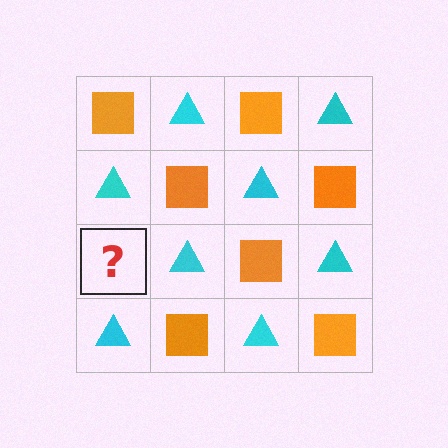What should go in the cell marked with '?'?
The missing cell should contain an orange square.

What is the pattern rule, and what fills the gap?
The rule is that it alternates orange square and cyan triangle in a checkerboard pattern. The gap should be filled with an orange square.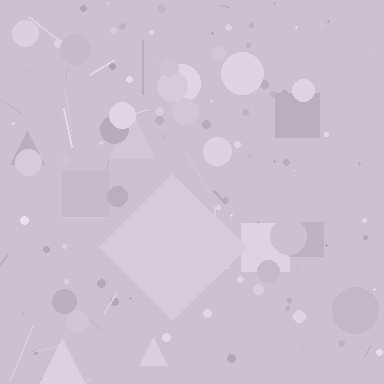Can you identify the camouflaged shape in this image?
The camouflaged shape is a diamond.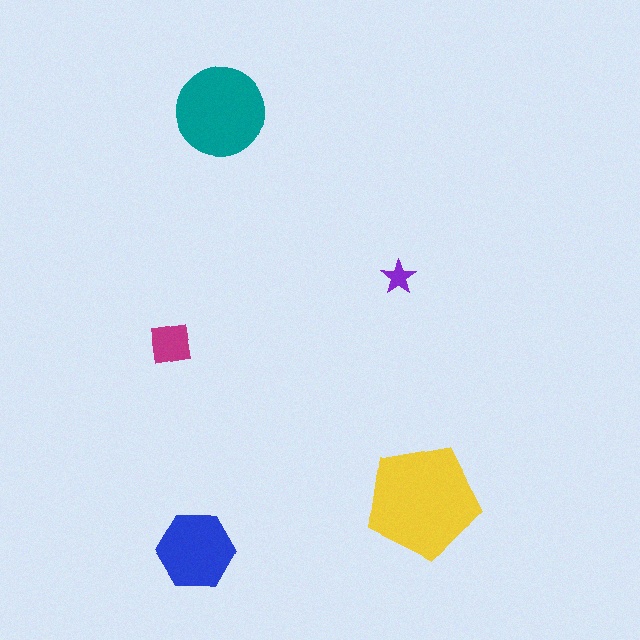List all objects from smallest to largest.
The purple star, the magenta square, the blue hexagon, the teal circle, the yellow pentagon.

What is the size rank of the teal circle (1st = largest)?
2nd.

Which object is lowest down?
The blue hexagon is bottommost.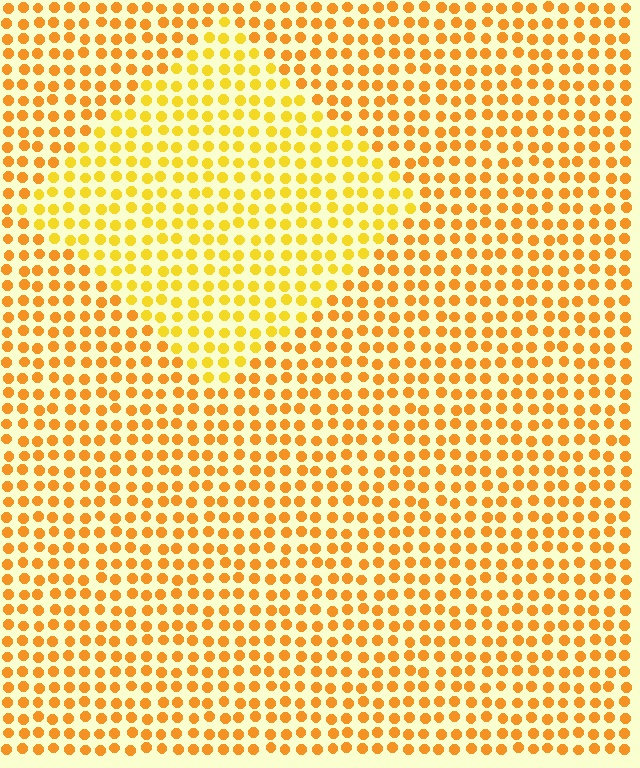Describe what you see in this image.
The image is filled with small orange elements in a uniform arrangement. A diamond-shaped region is visible where the elements are tinted to a slightly different hue, forming a subtle color boundary.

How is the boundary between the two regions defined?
The boundary is defined purely by a slight shift in hue (about 20 degrees). Spacing, size, and orientation are identical on both sides.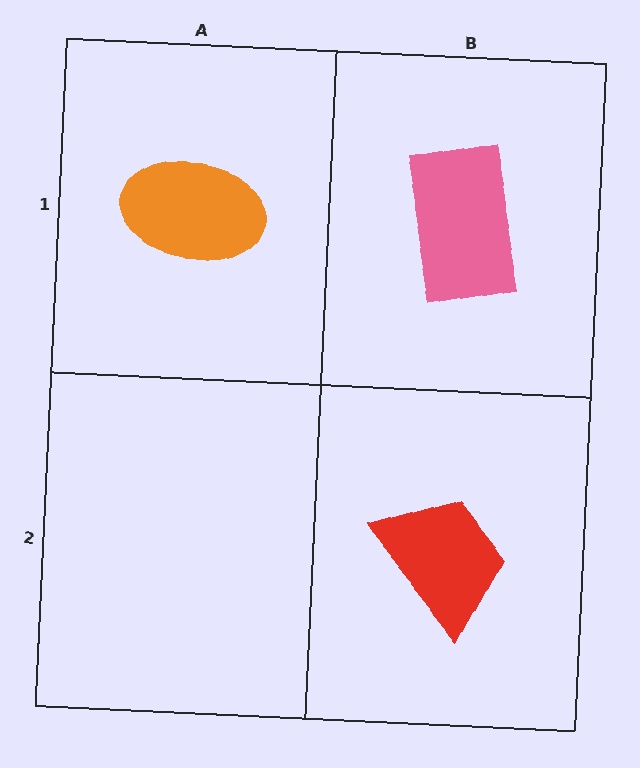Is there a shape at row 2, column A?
No, that cell is empty.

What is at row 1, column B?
A pink rectangle.